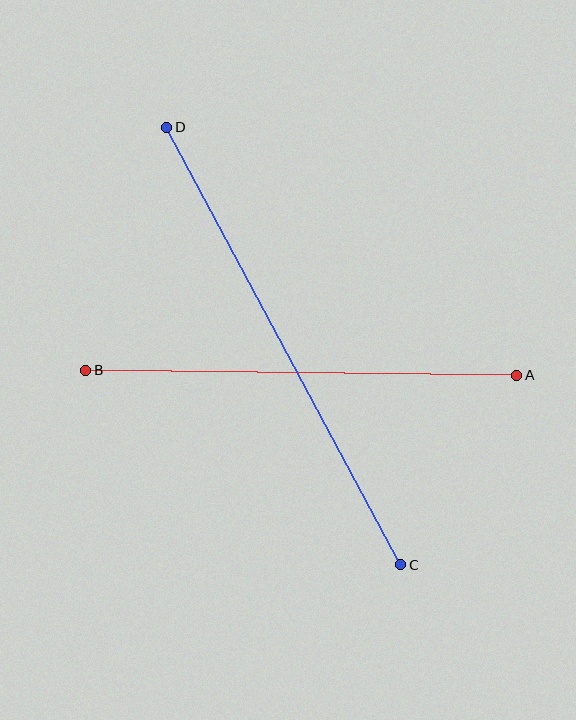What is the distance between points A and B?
The distance is approximately 431 pixels.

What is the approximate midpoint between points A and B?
The midpoint is at approximately (301, 373) pixels.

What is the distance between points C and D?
The distance is approximately 496 pixels.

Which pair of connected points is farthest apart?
Points C and D are farthest apart.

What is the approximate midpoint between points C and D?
The midpoint is at approximately (284, 346) pixels.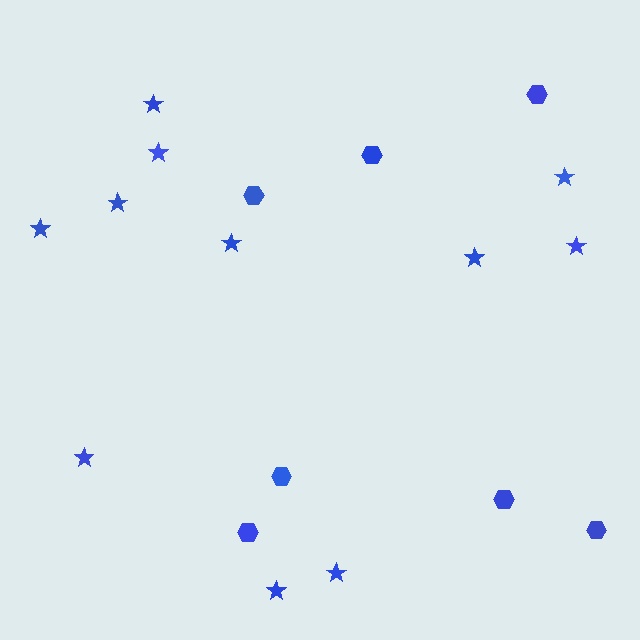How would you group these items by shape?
There are 2 groups: one group of hexagons (7) and one group of stars (11).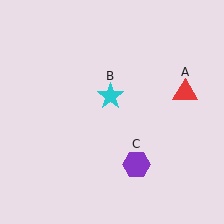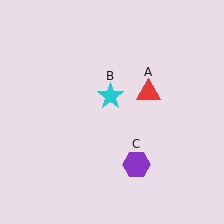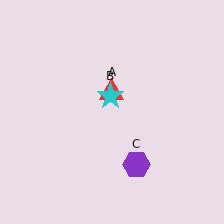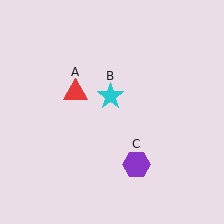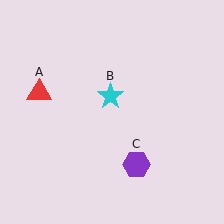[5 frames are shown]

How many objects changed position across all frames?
1 object changed position: red triangle (object A).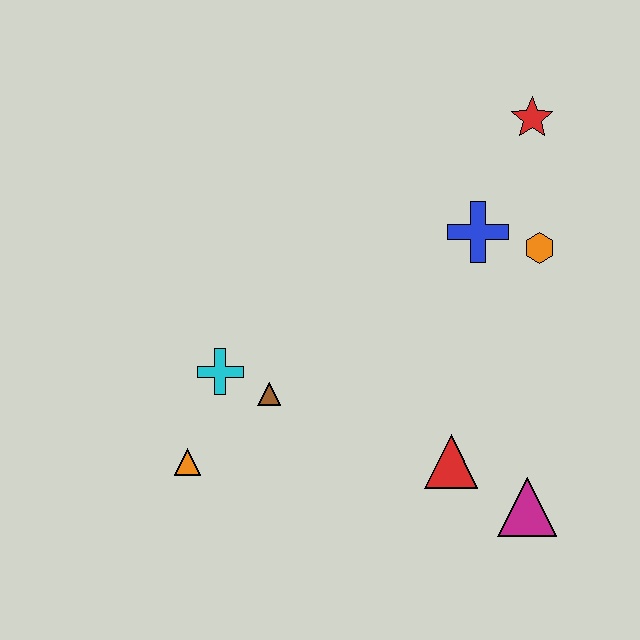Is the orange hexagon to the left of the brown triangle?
No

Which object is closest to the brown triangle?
The cyan cross is closest to the brown triangle.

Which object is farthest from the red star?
The orange triangle is farthest from the red star.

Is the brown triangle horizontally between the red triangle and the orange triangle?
Yes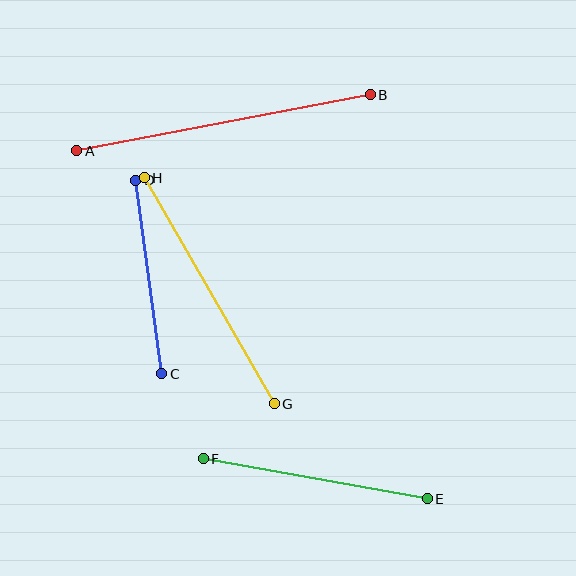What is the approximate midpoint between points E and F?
The midpoint is at approximately (315, 479) pixels.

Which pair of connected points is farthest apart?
Points A and B are farthest apart.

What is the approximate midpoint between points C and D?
The midpoint is at approximately (149, 277) pixels.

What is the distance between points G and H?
The distance is approximately 261 pixels.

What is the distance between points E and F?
The distance is approximately 227 pixels.